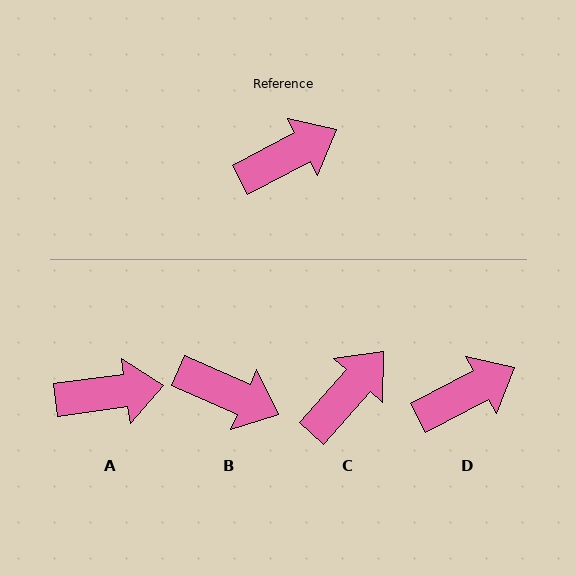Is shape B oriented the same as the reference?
No, it is off by about 51 degrees.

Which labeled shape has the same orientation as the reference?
D.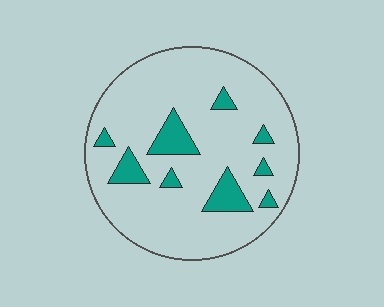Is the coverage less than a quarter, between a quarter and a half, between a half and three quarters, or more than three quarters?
Less than a quarter.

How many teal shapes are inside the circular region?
9.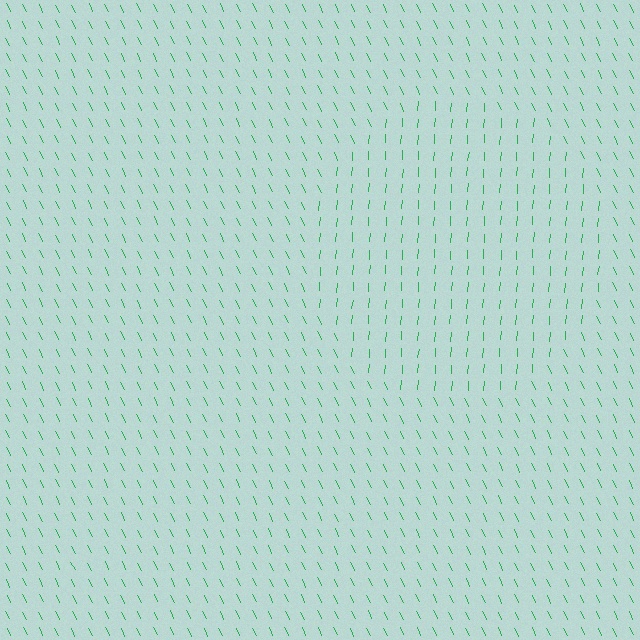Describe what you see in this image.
The image is filled with small green line segments. A circle region in the image has lines oriented differently from the surrounding lines, creating a visible texture boundary.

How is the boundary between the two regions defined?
The boundary is defined purely by a change in line orientation (approximately 31 degrees difference). All lines are the same color and thickness.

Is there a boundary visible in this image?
Yes, there is a texture boundary formed by a change in line orientation.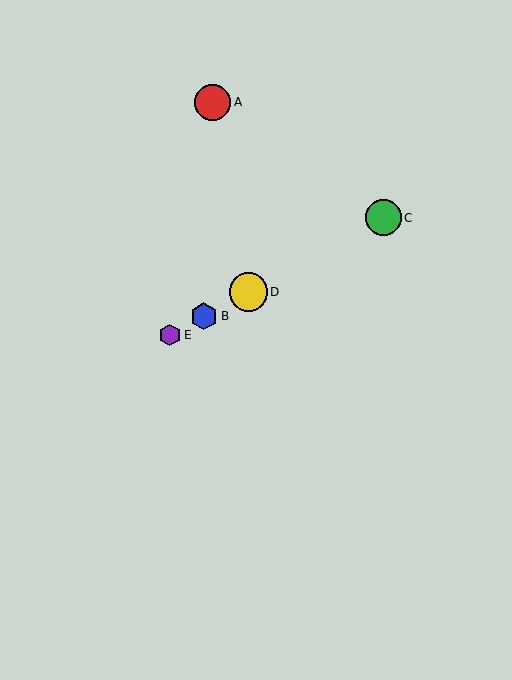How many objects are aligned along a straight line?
4 objects (B, C, D, E) are aligned along a straight line.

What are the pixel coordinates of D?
Object D is at (248, 292).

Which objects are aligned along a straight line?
Objects B, C, D, E are aligned along a straight line.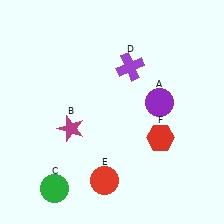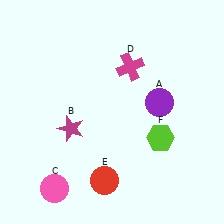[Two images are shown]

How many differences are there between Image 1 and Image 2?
There are 3 differences between the two images.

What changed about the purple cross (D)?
In Image 1, D is purple. In Image 2, it changed to magenta.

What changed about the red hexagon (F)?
In Image 1, F is red. In Image 2, it changed to lime.